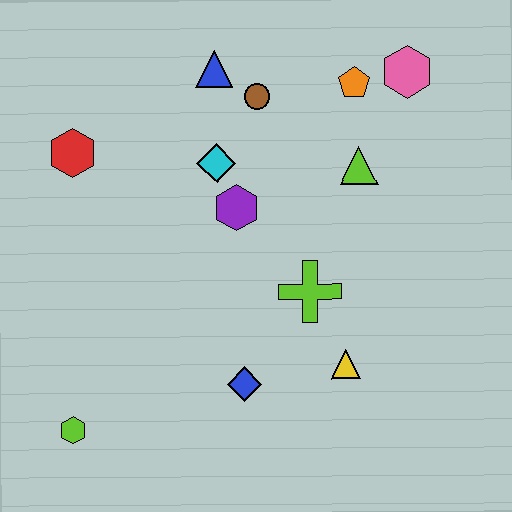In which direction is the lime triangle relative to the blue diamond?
The lime triangle is above the blue diamond.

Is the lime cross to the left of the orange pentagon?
Yes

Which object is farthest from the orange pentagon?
The lime hexagon is farthest from the orange pentagon.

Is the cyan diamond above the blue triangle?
No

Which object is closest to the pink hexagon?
The orange pentagon is closest to the pink hexagon.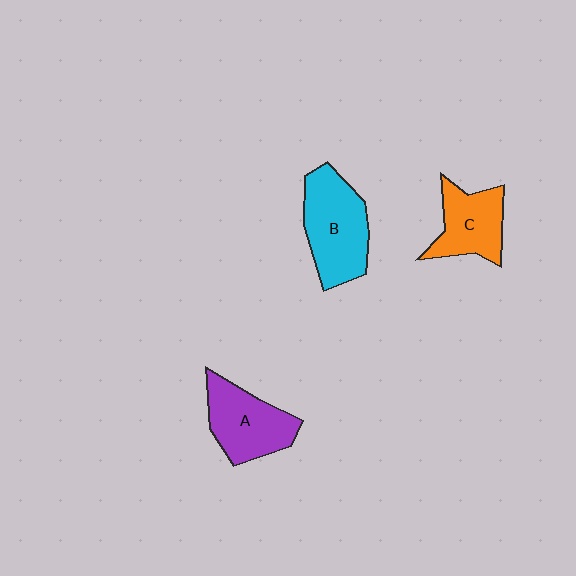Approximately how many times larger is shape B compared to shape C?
Approximately 1.4 times.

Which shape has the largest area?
Shape B (cyan).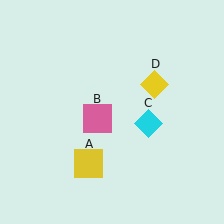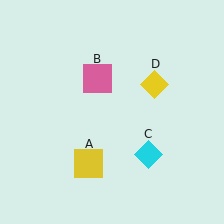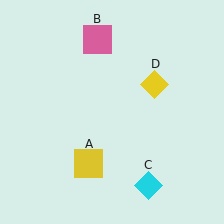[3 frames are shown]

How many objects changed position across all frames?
2 objects changed position: pink square (object B), cyan diamond (object C).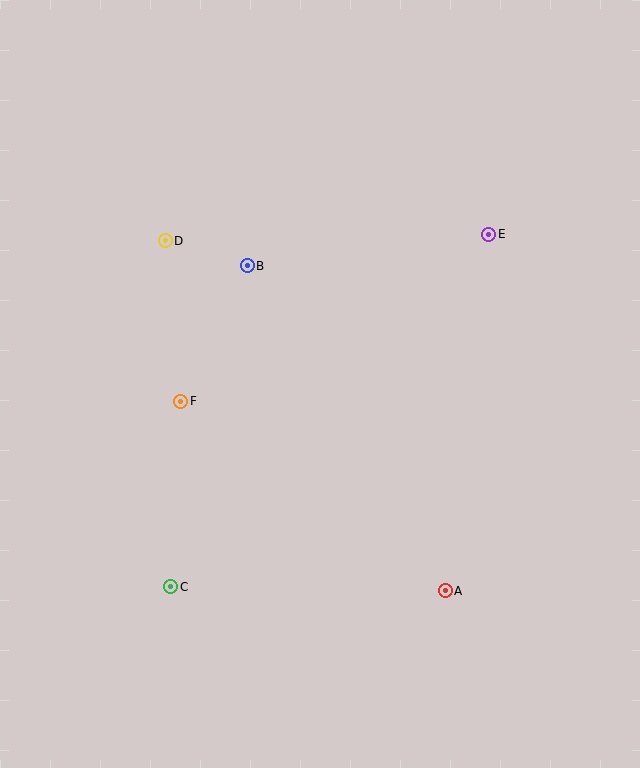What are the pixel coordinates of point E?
Point E is at (489, 234).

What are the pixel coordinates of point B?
Point B is at (247, 266).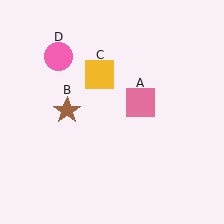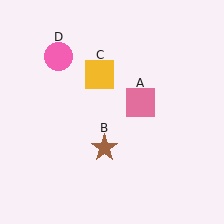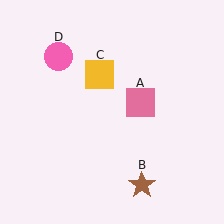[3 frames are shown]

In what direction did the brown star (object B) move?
The brown star (object B) moved down and to the right.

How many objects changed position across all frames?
1 object changed position: brown star (object B).